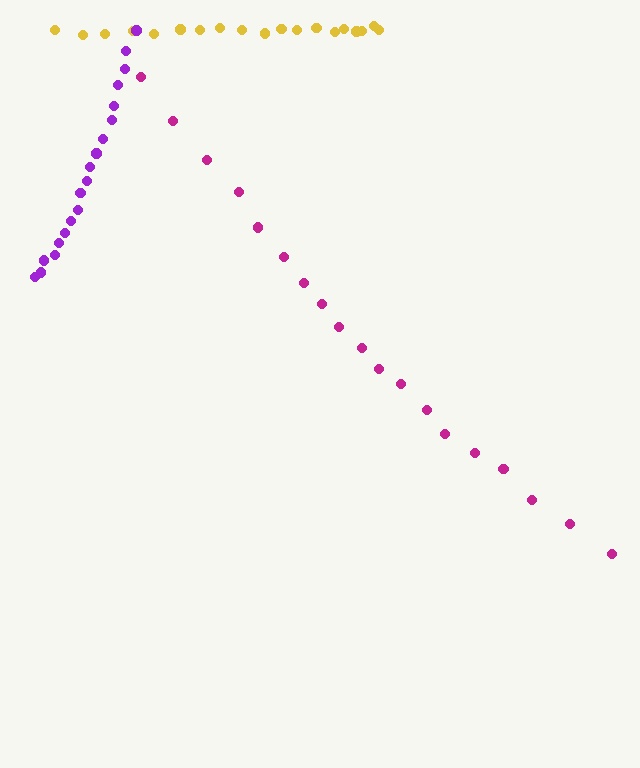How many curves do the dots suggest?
There are 3 distinct paths.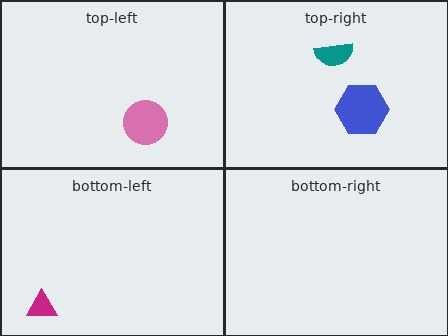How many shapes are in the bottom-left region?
1.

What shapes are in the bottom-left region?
The magenta triangle.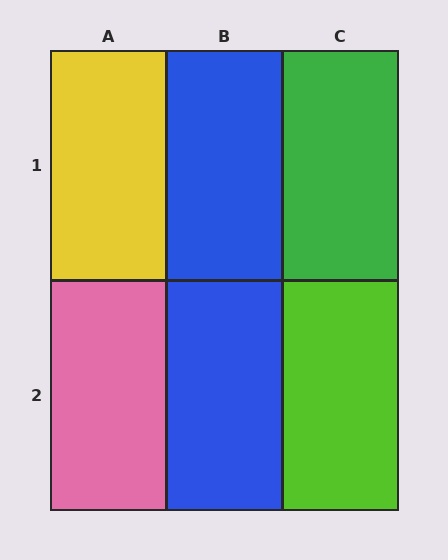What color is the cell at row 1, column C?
Green.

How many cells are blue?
2 cells are blue.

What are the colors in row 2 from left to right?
Pink, blue, lime.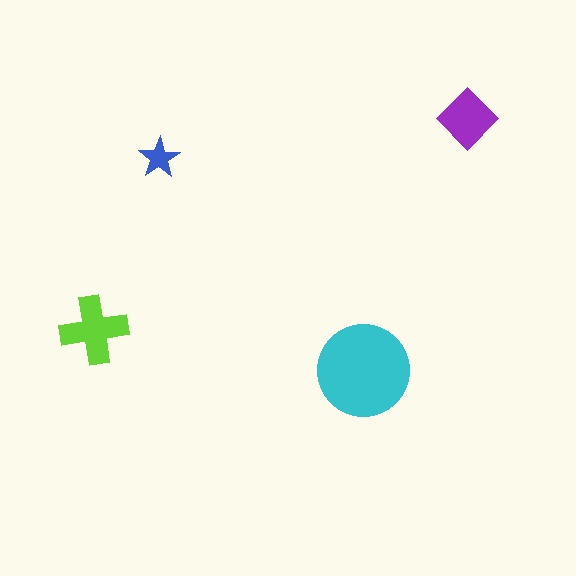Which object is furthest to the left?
The lime cross is leftmost.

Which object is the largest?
The cyan circle.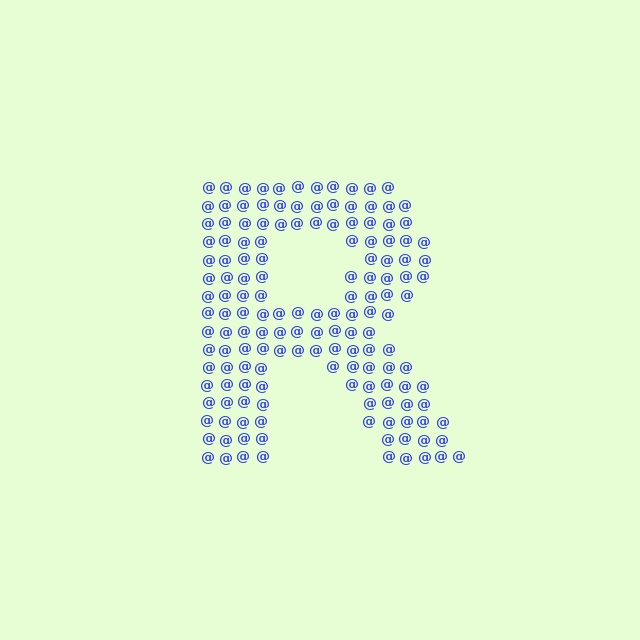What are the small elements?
The small elements are at signs.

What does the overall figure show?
The overall figure shows the letter R.